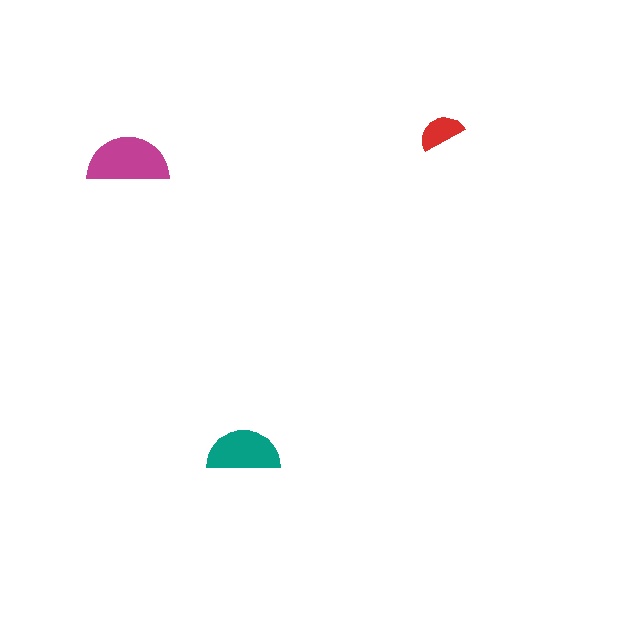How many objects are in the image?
There are 3 objects in the image.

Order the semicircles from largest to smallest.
the magenta one, the teal one, the red one.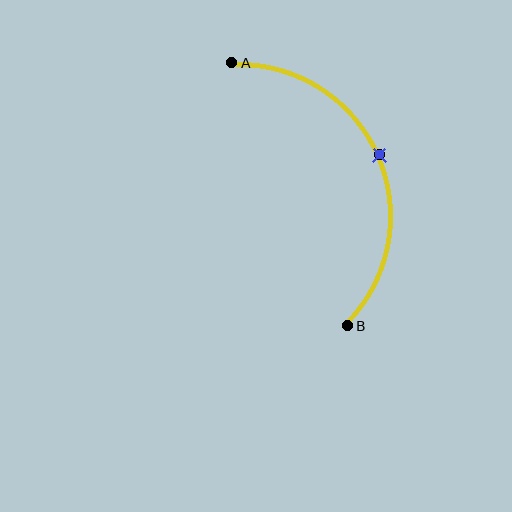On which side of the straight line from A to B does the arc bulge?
The arc bulges to the right of the straight line connecting A and B.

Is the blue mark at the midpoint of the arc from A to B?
Yes. The blue mark lies on the arc at equal arc-length from both A and B — it is the arc midpoint.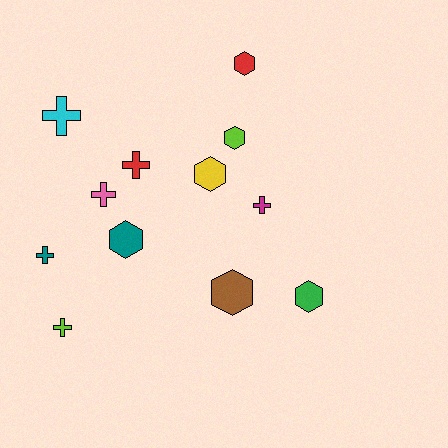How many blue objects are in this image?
There are no blue objects.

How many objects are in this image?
There are 12 objects.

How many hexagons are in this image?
There are 6 hexagons.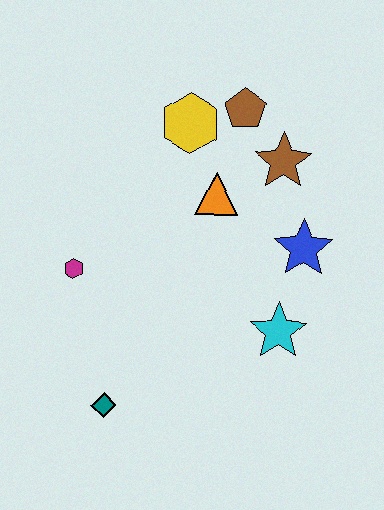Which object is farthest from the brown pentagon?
The teal diamond is farthest from the brown pentagon.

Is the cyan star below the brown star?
Yes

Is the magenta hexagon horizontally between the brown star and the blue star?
No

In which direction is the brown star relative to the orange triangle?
The brown star is to the right of the orange triangle.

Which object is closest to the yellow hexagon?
The brown pentagon is closest to the yellow hexagon.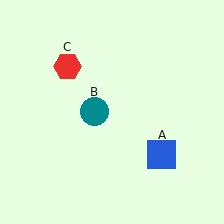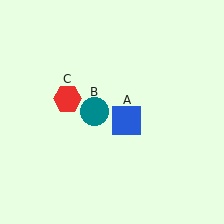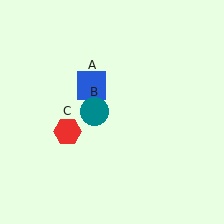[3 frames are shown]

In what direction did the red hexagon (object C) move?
The red hexagon (object C) moved down.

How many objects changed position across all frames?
2 objects changed position: blue square (object A), red hexagon (object C).